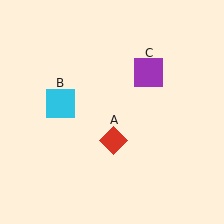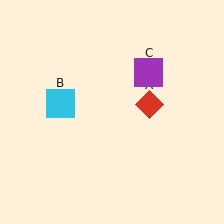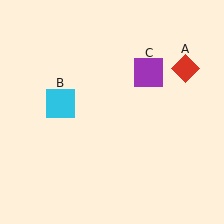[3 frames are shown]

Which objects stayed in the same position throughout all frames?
Cyan square (object B) and purple square (object C) remained stationary.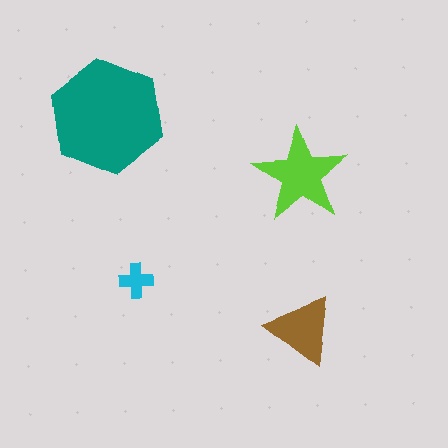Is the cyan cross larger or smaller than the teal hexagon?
Smaller.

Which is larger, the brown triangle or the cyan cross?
The brown triangle.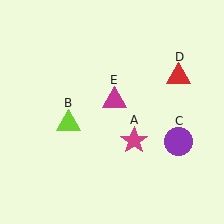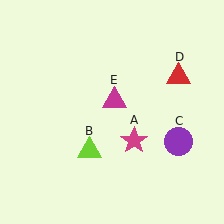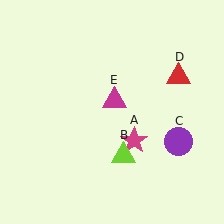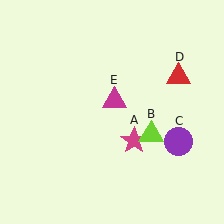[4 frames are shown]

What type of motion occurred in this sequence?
The lime triangle (object B) rotated counterclockwise around the center of the scene.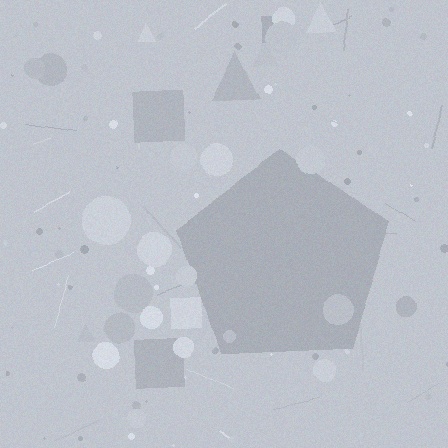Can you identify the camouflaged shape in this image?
The camouflaged shape is a pentagon.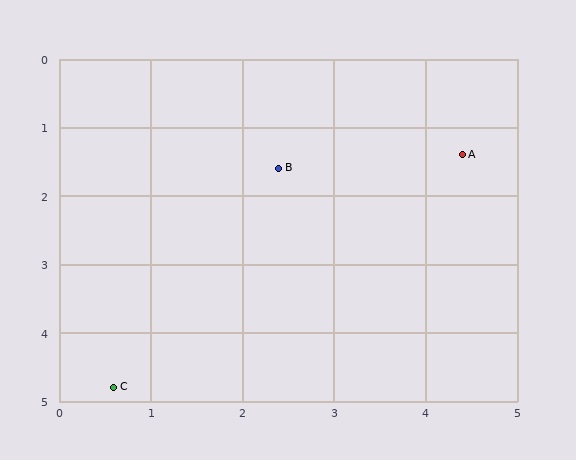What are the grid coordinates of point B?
Point B is at approximately (2.4, 1.6).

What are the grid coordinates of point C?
Point C is at approximately (0.6, 4.8).